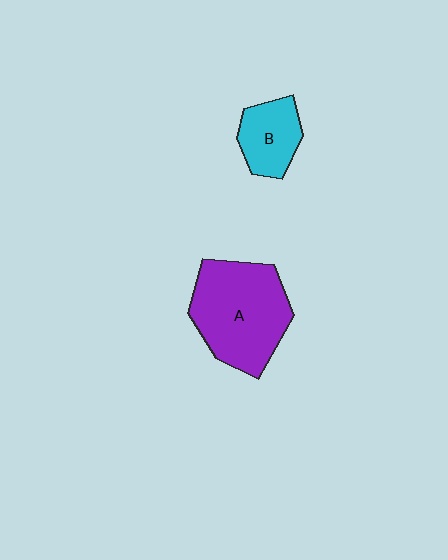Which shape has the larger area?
Shape A (purple).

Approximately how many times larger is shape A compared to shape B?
Approximately 2.2 times.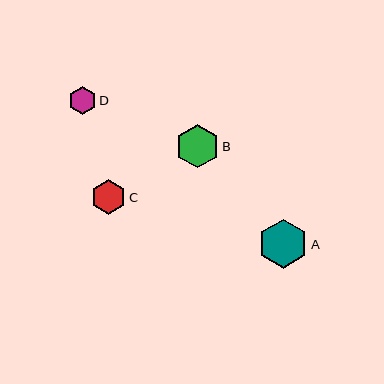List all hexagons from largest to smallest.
From largest to smallest: A, B, C, D.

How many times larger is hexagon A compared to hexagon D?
Hexagon A is approximately 1.8 times the size of hexagon D.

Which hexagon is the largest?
Hexagon A is the largest with a size of approximately 49 pixels.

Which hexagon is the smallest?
Hexagon D is the smallest with a size of approximately 28 pixels.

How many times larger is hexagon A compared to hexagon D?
Hexagon A is approximately 1.8 times the size of hexagon D.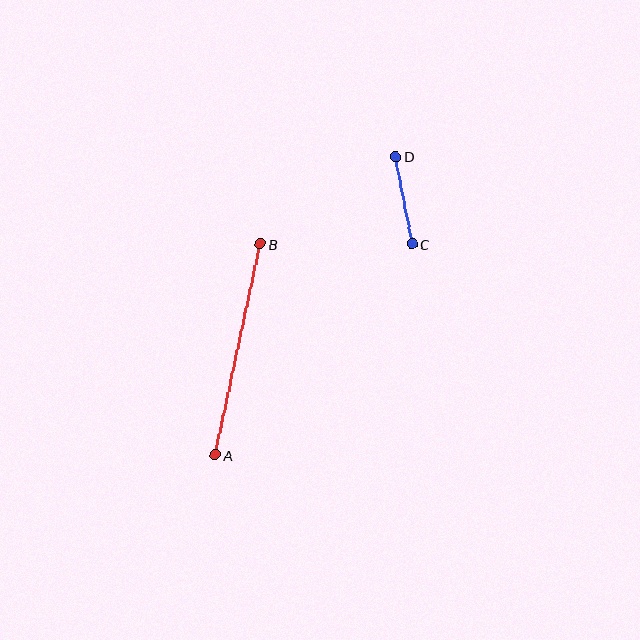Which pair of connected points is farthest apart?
Points A and B are farthest apart.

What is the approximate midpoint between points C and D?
The midpoint is at approximately (404, 200) pixels.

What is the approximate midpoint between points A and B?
The midpoint is at approximately (238, 349) pixels.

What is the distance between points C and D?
The distance is approximately 89 pixels.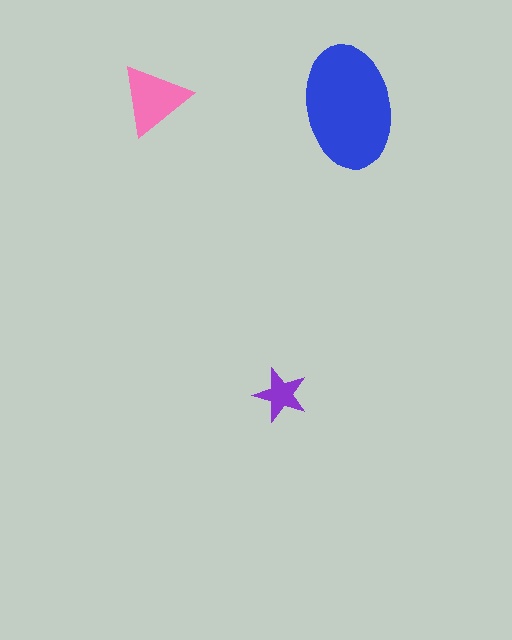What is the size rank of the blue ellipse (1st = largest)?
1st.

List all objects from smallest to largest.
The purple star, the pink triangle, the blue ellipse.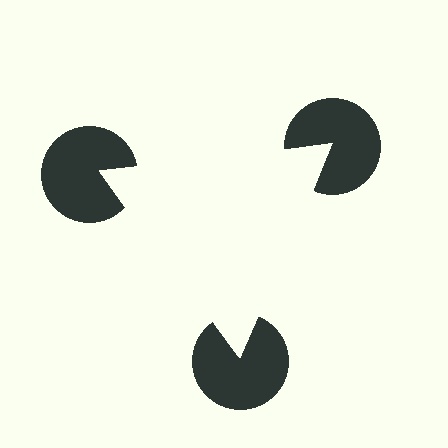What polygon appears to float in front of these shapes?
An illusory triangle — its edges are inferred from the aligned wedge cuts in the pac-man discs, not physically drawn.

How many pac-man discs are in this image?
There are 3 — one at each vertex of the illusory triangle.